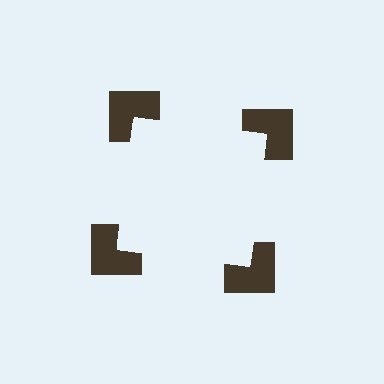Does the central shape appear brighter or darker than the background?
It typically appears slightly brighter than the background, even though no actual brightness change is drawn.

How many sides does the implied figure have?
4 sides.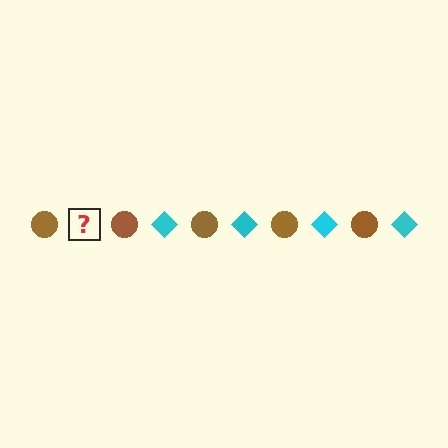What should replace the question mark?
The question mark should be replaced with a cyan diamond.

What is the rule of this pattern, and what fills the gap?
The rule is that the pattern alternates between brown circle and cyan diamond. The gap should be filled with a cyan diamond.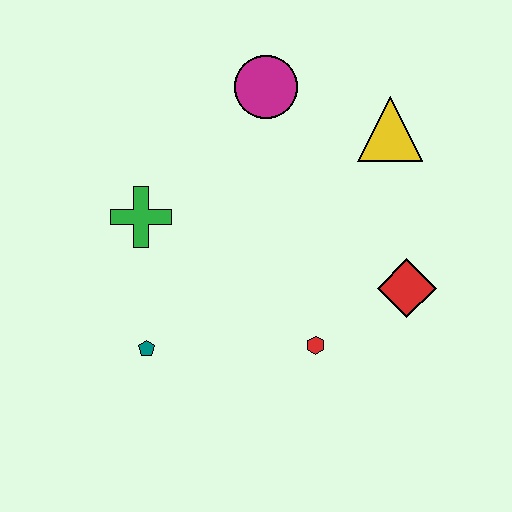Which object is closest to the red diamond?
The red hexagon is closest to the red diamond.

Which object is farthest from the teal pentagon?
The yellow triangle is farthest from the teal pentagon.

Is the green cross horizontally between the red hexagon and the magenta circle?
No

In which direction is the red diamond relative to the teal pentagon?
The red diamond is to the right of the teal pentagon.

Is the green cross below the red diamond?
No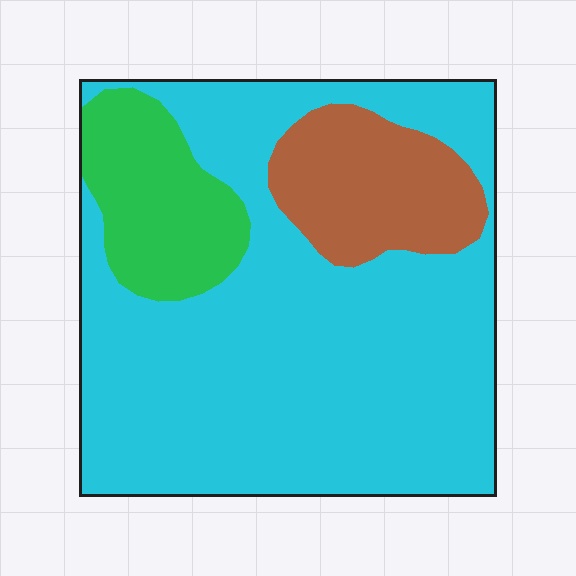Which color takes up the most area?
Cyan, at roughly 70%.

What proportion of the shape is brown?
Brown covers 15% of the shape.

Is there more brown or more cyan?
Cyan.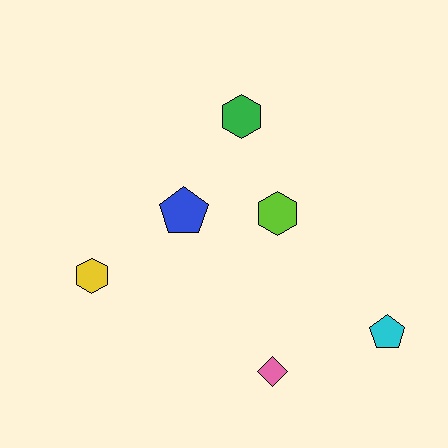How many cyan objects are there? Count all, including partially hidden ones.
There is 1 cyan object.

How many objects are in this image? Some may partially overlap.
There are 6 objects.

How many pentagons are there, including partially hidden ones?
There are 2 pentagons.